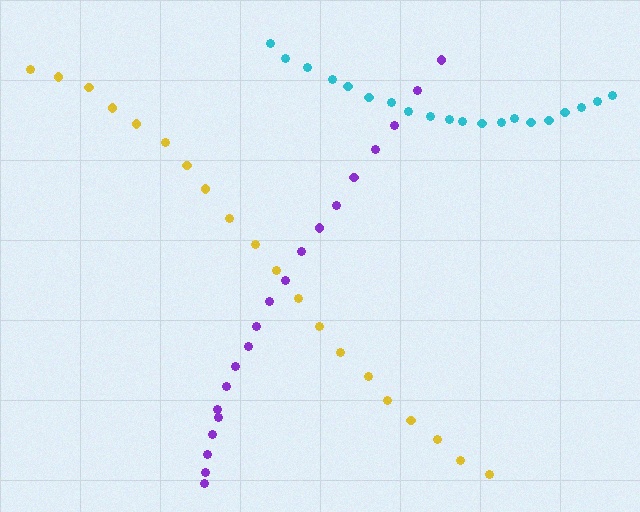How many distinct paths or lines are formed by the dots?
There are 3 distinct paths.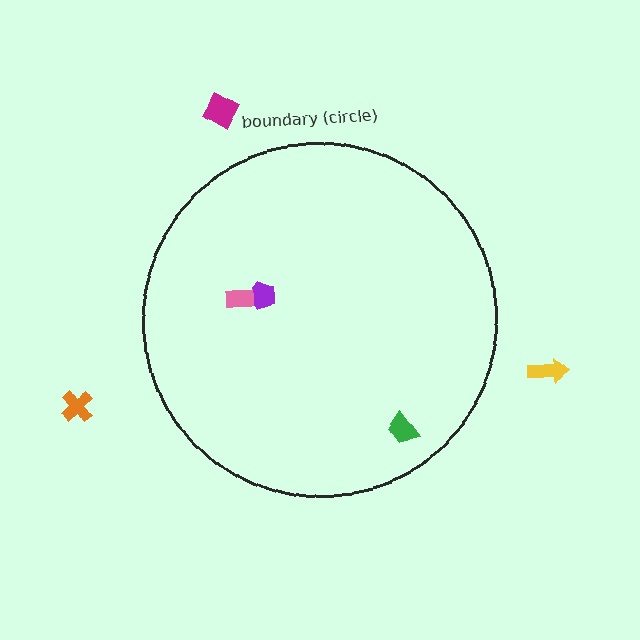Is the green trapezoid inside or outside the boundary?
Inside.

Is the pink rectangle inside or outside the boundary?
Inside.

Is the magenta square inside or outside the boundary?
Outside.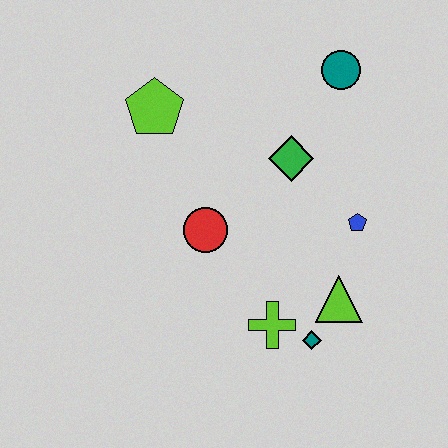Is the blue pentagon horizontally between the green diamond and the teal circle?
No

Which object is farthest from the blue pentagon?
The lime pentagon is farthest from the blue pentagon.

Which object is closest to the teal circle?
The green diamond is closest to the teal circle.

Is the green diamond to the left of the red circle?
No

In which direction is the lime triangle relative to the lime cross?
The lime triangle is to the right of the lime cross.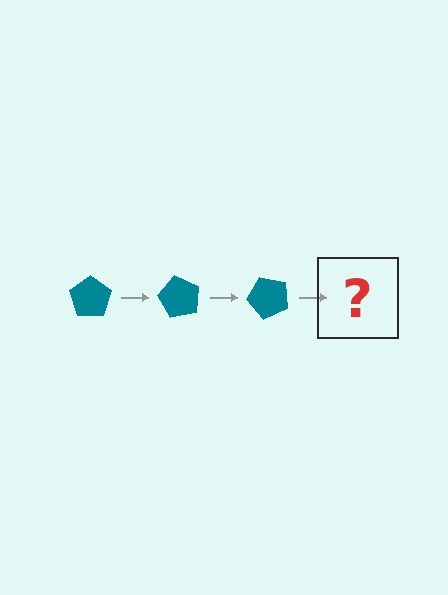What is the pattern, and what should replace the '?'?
The pattern is that the pentagon rotates 60 degrees each step. The '?' should be a teal pentagon rotated 180 degrees.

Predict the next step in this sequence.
The next step is a teal pentagon rotated 180 degrees.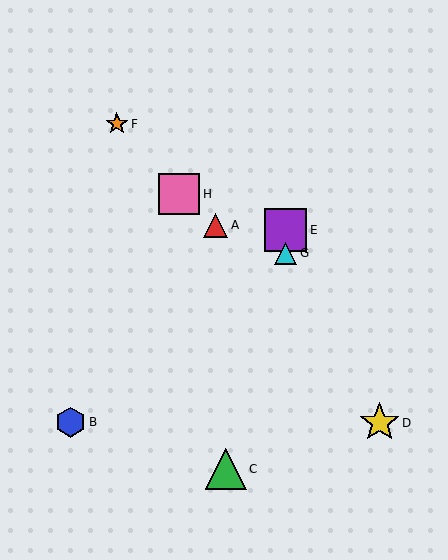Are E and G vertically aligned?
Yes, both are at x≈286.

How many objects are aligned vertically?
2 objects (E, G) are aligned vertically.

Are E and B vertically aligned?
No, E is at x≈286 and B is at x≈71.